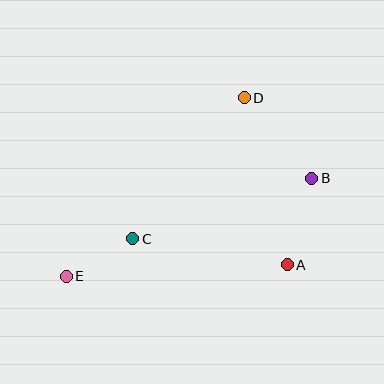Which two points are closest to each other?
Points C and E are closest to each other.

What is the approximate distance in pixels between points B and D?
The distance between B and D is approximately 105 pixels.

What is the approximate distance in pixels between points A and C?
The distance between A and C is approximately 157 pixels.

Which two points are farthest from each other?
Points B and E are farthest from each other.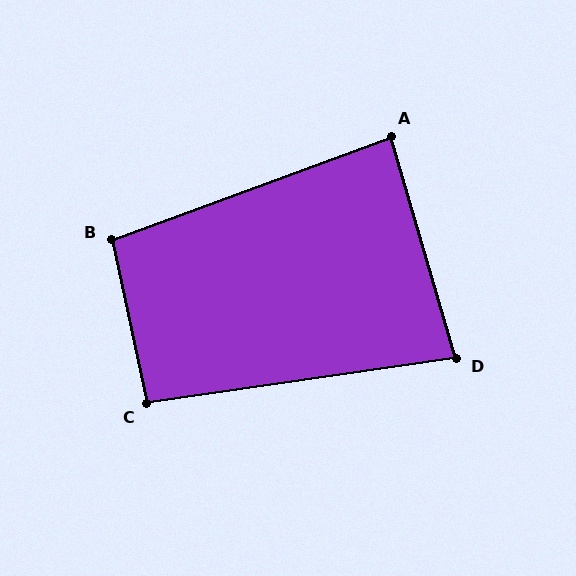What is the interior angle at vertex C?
Approximately 94 degrees (approximately right).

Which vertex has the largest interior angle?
B, at approximately 98 degrees.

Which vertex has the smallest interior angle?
D, at approximately 82 degrees.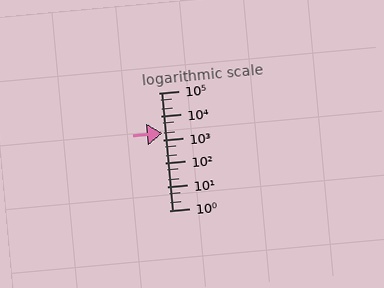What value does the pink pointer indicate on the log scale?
The pointer indicates approximately 1900.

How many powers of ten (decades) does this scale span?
The scale spans 5 decades, from 1 to 100000.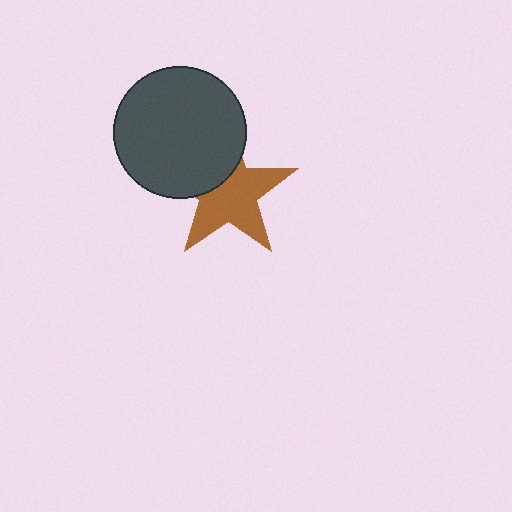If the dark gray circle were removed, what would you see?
You would see the complete brown star.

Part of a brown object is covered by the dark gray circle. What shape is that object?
It is a star.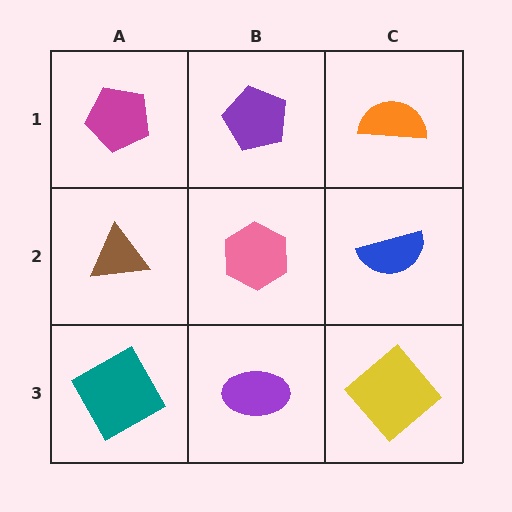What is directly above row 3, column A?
A brown triangle.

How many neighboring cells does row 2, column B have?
4.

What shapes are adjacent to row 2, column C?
An orange semicircle (row 1, column C), a yellow diamond (row 3, column C), a pink hexagon (row 2, column B).